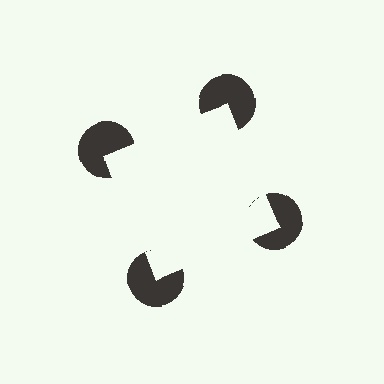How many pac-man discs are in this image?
There are 4 — one at each vertex of the illusory square.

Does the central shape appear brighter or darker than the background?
It typically appears slightly brighter than the background, even though no actual brightness change is drawn.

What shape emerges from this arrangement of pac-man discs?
An illusory square — its edges are inferred from the aligned wedge cuts in the pac-man discs, not physically drawn.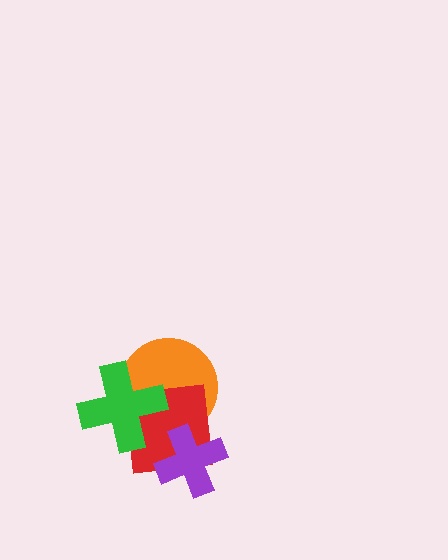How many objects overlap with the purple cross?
2 objects overlap with the purple cross.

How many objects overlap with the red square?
3 objects overlap with the red square.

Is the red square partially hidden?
Yes, it is partially covered by another shape.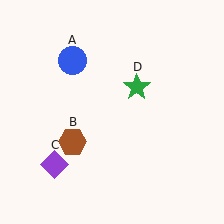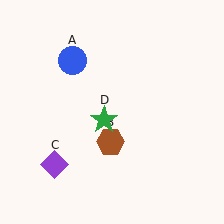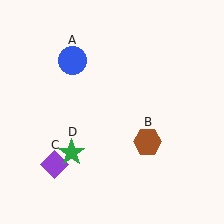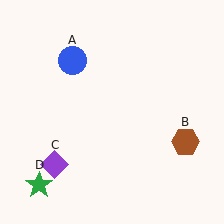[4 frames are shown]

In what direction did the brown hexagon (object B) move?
The brown hexagon (object B) moved right.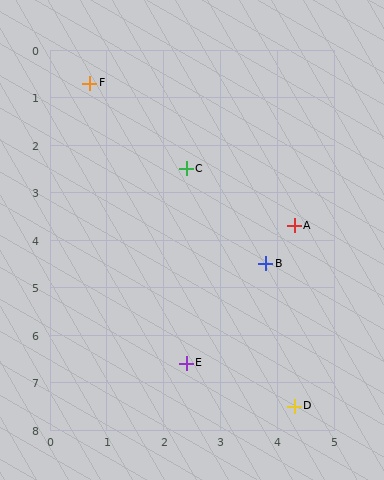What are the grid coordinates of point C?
Point C is at approximately (2.4, 2.5).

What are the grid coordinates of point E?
Point E is at approximately (2.4, 6.6).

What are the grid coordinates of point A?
Point A is at approximately (4.3, 3.7).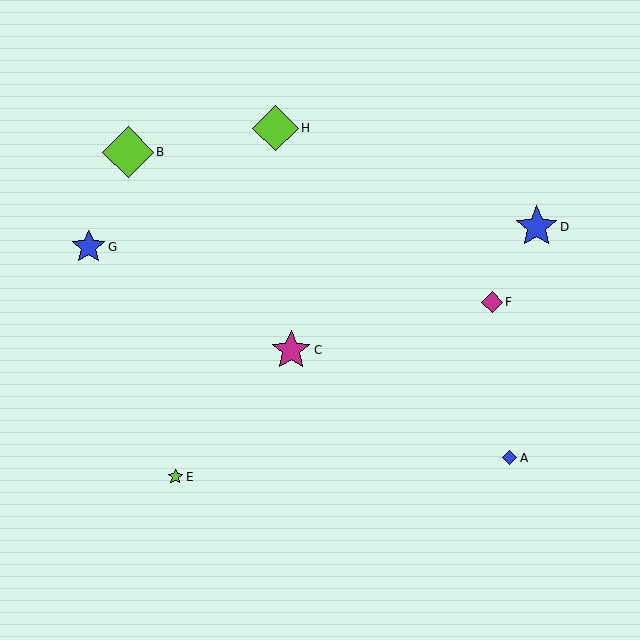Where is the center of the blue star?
The center of the blue star is at (89, 247).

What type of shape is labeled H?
Shape H is a lime diamond.